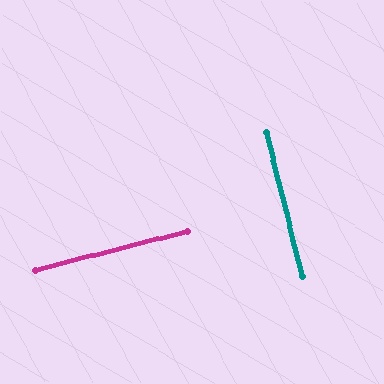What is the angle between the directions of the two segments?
Approximately 89 degrees.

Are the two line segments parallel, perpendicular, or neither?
Perpendicular — they meet at approximately 89°.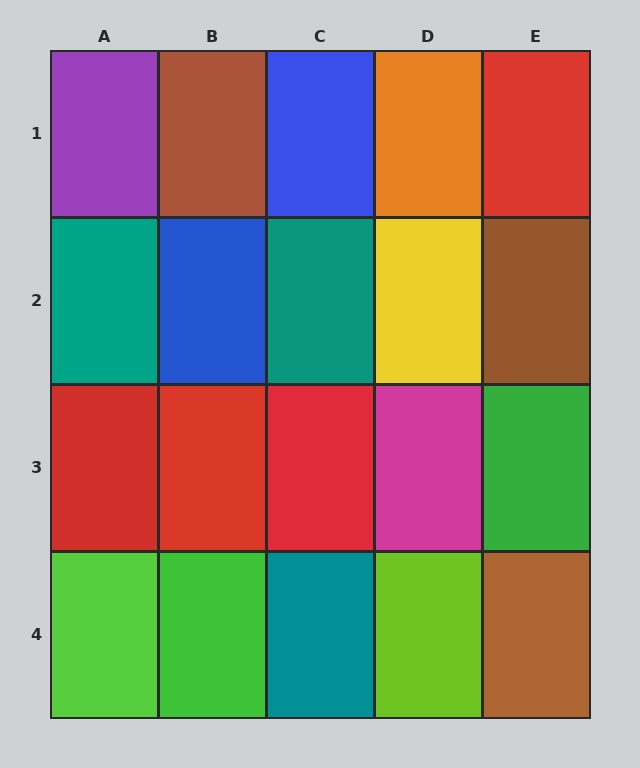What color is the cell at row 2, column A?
Teal.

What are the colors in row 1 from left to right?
Purple, brown, blue, orange, red.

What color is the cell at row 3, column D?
Magenta.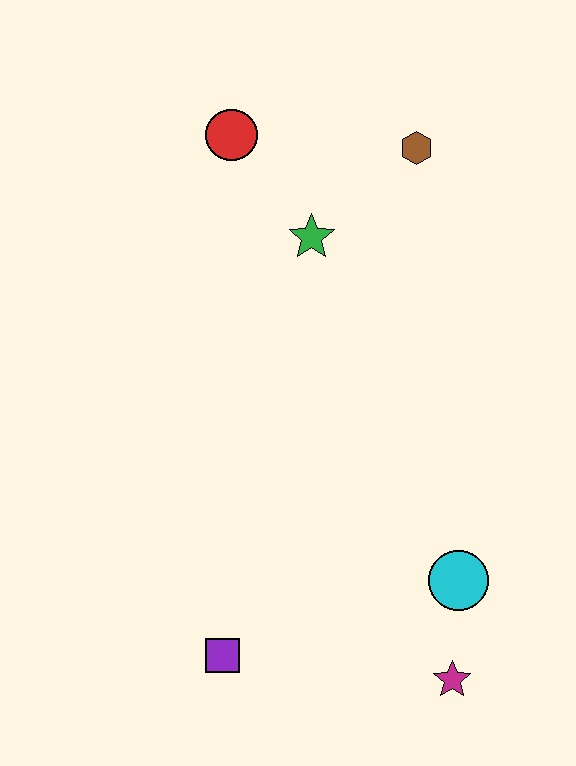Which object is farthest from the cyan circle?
The red circle is farthest from the cyan circle.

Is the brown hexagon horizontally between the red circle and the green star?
No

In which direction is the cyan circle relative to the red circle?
The cyan circle is below the red circle.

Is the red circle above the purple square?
Yes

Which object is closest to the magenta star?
The cyan circle is closest to the magenta star.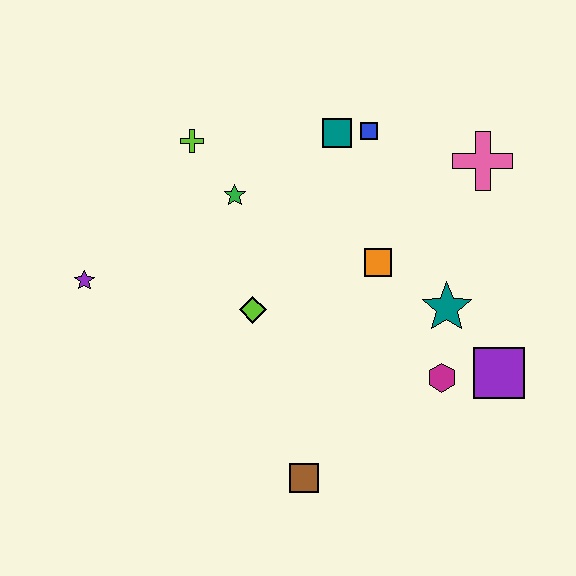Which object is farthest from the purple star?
The purple square is farthest from the purple star.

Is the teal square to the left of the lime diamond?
No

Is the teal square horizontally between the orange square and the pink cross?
No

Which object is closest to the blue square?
The teal square is closest to the blue square.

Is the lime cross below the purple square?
No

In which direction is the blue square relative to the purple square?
The blue square is above the purple square.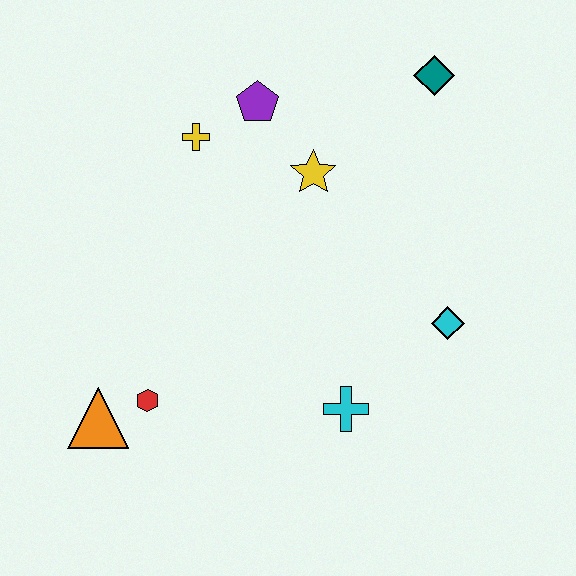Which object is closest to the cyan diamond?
The cyan cross is closest to the cyan diamond.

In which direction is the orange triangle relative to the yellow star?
The orange triangle is below the yellow star.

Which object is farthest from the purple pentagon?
The orange triangle is farthest from the purple pentagon.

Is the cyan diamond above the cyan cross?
Yes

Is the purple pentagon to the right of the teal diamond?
No